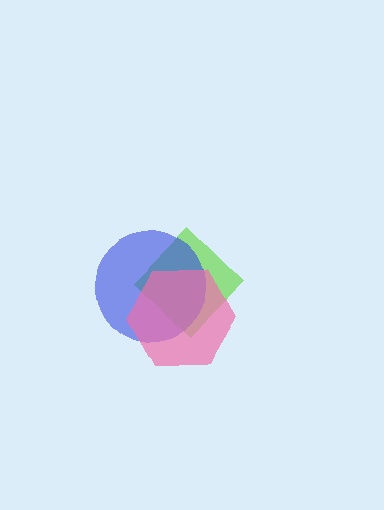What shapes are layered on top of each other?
The layered shapes are: a lime diamond, a blue circle, a pink hexagon.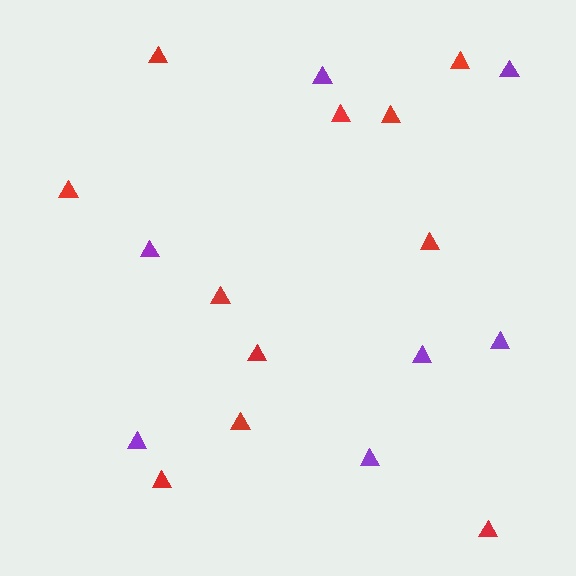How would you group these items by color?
There are 2 groups: one group of red triangles (11) and one group of purple triangles (7).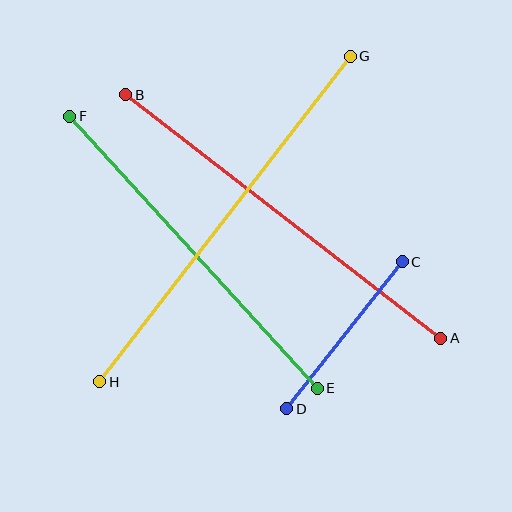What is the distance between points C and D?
The distance is approximately 187 pixels.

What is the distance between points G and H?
The distance is approximately 411 pixels.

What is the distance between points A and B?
The distance is approximately 398 pixels.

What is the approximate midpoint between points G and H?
The midpoint is at approximately (225, 219) pixels.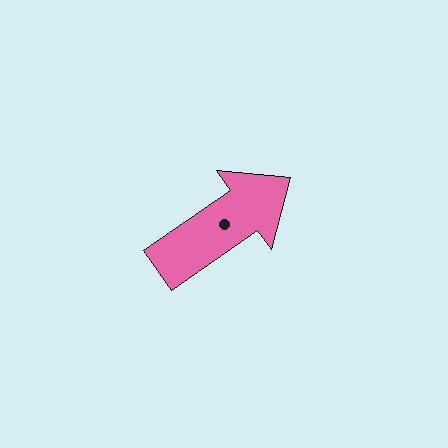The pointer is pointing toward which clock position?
Roughly 2 o'clock.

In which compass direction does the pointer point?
Northeast.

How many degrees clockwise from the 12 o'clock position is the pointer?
Approximately 55 degrees.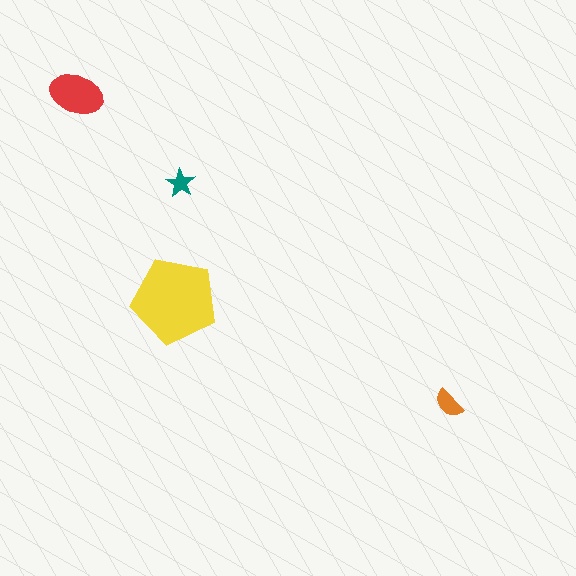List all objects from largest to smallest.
The yellow pentagon, the red ellipse, the orange semicircle, the teal star.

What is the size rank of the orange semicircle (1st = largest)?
3rd.